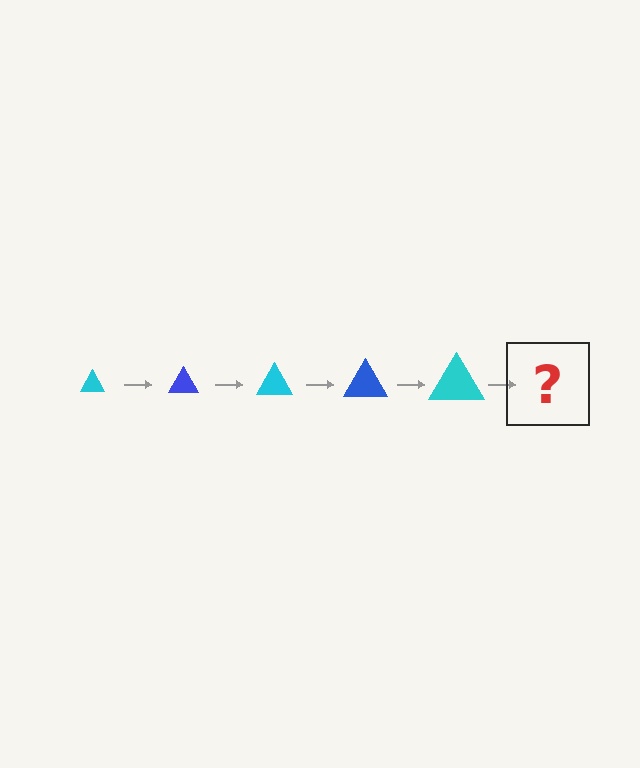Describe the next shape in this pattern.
It should be a blue triangle, larger than the previous one.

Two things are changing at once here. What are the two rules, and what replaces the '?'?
The two rules are that the triangle grows larger each step and the color cycles through cyan and blue. The '?' should be a blue triangle, larger than the previous one.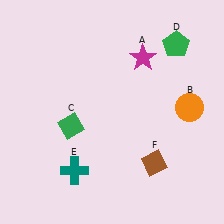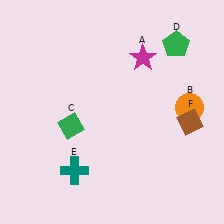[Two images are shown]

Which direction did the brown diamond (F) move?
The brown diamond (F) moved up.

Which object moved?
The brown diamond (F) moved up.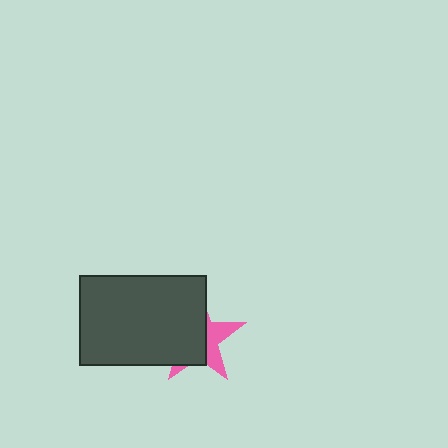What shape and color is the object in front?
The object in front is a dark gray rectangle.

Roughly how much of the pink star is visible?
A small part of it is visible (roughly 36%).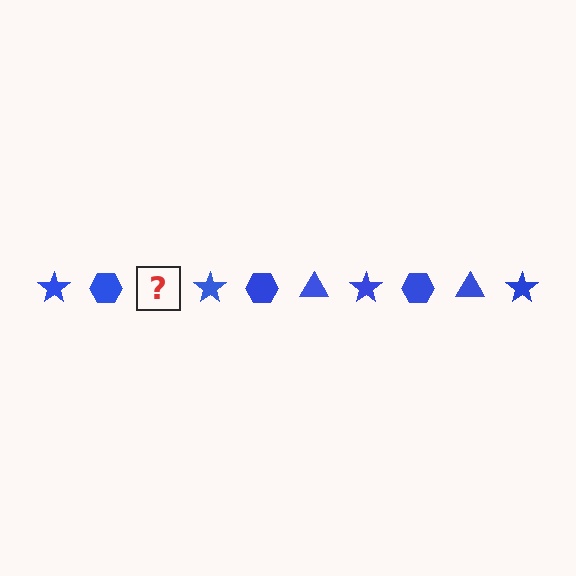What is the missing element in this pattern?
The missing element is a blue triangle.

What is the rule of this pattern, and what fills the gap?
The rule is that the pattern cycles through star, hexagon, triangle shapes in blue. The gap should be filled with a blue triangle.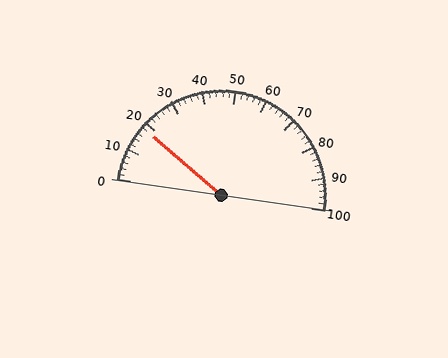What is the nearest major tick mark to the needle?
The nearest major tick mark is 20.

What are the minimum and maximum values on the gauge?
The gauge ranges from 0 to 100.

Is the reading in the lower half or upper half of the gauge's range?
The reading is in the lower half of the range (0 to 100).